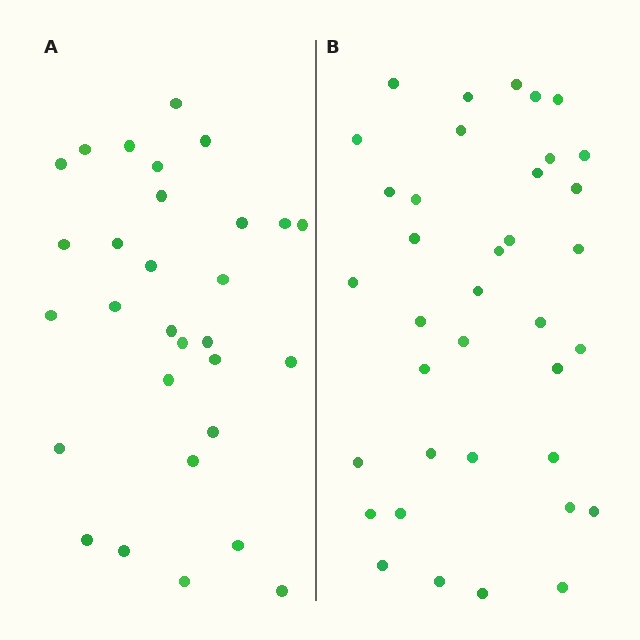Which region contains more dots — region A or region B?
Region B (the right region) has more dots.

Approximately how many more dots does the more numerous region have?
Region B has roughly 8 or so more dots than region A.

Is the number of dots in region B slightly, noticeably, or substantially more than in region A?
Region B has only slightly more — the two regions are fairly close. The ratio is roughly 1.2 to 1.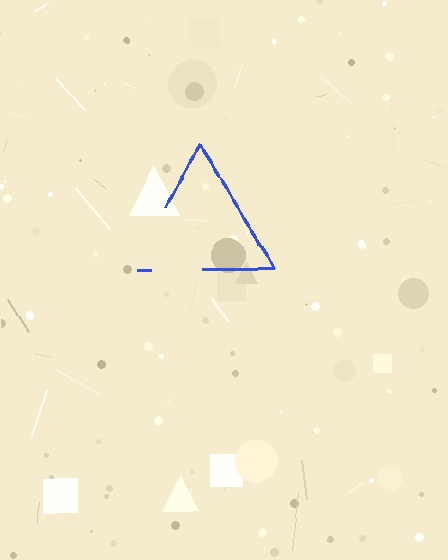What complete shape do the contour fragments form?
The contour fragments form a triangle.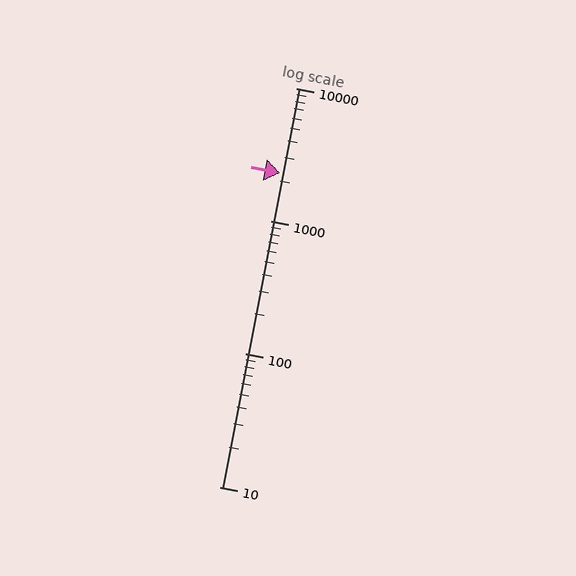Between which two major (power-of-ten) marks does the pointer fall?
The pointer is between 1000 and 10000.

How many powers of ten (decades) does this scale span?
The scale spans 3 decades, from 10 to 10000.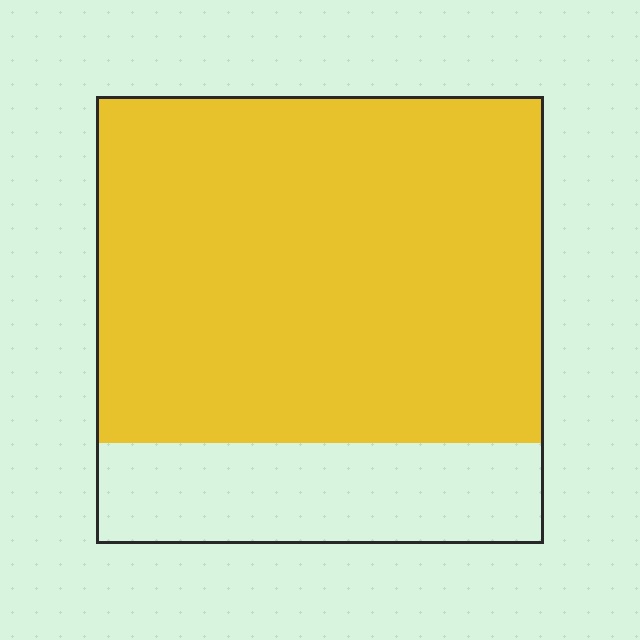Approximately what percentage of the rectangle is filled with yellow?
Approximately 75%.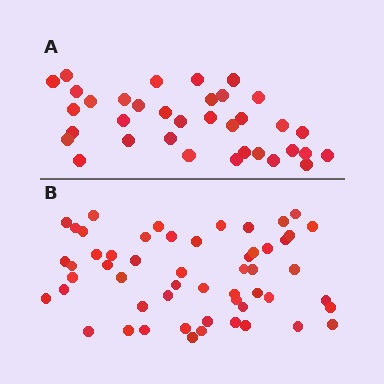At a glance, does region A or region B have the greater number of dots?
Region B (the bottom region) has more dots.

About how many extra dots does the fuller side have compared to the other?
Region B has approximately 20 more dots than region A.